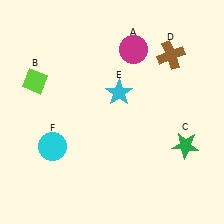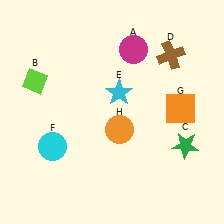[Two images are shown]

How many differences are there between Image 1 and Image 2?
There are 2 differences between the two images.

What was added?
An orange square (G), an orange circle (H) were added in Image 2.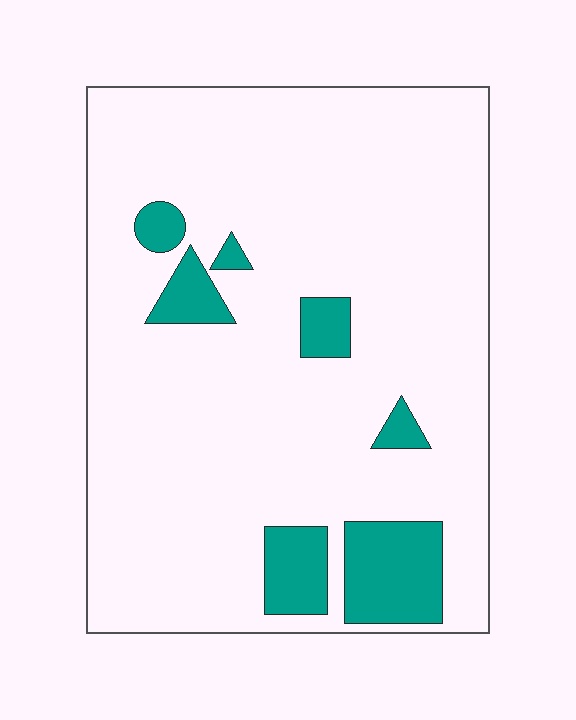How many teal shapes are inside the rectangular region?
7.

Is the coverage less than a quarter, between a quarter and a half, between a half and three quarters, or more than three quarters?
Less than a quarter.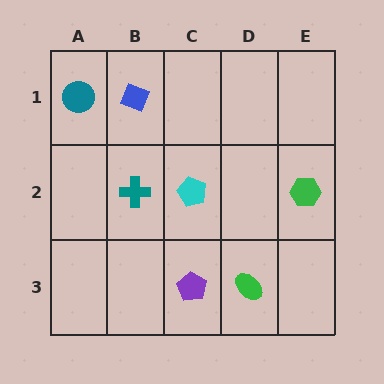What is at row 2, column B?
A teal cross.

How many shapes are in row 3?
2 shapes.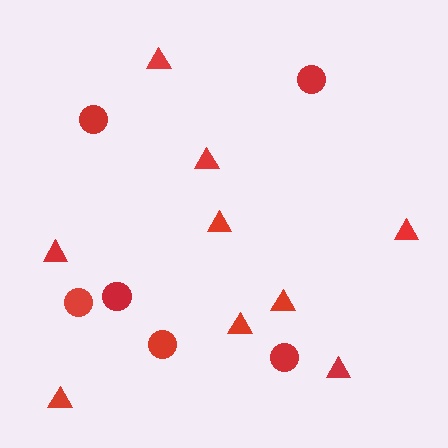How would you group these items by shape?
There are 2 groups: one group of circles (6) and one group of triangles (9).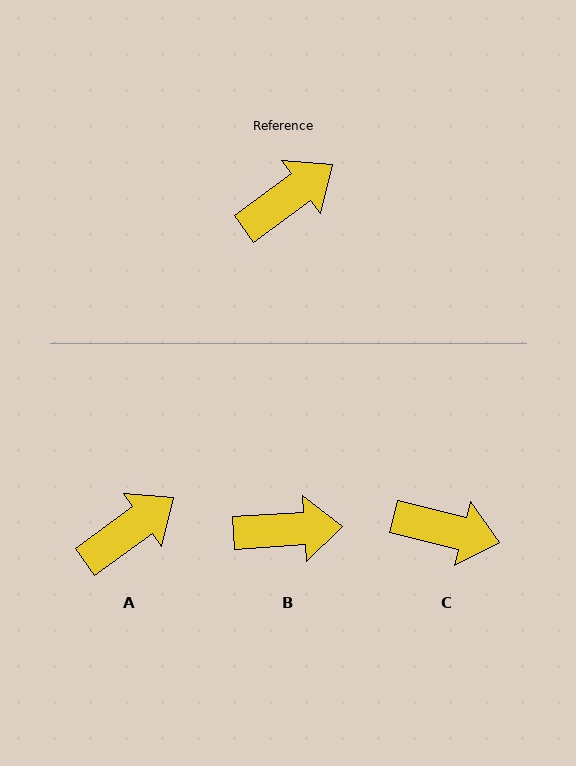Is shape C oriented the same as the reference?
No, it is off by about 50 degrees.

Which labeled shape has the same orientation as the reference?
A.